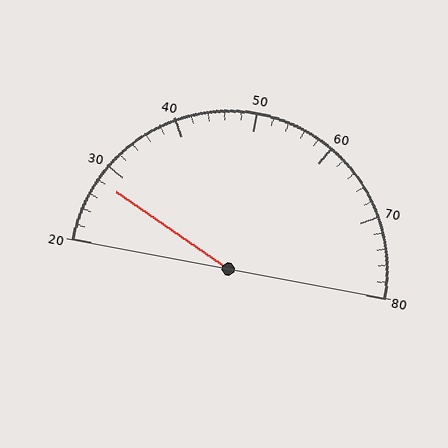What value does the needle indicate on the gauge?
The needle indicates approximately 28.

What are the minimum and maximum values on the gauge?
The gauge ranges from 20 to 80.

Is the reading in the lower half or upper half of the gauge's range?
The reading is in the lower half of the range (20 to 80).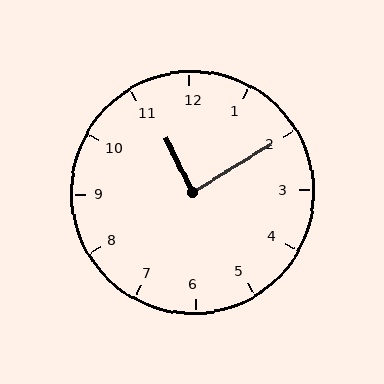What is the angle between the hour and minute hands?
Approximately 85 degrees.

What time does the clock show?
11:10.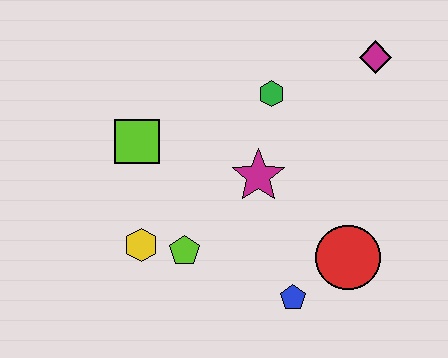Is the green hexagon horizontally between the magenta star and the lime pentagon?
No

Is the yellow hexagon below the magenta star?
Yes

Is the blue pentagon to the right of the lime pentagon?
Yes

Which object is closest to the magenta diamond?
The green hexagon is closest to the magenta diamond.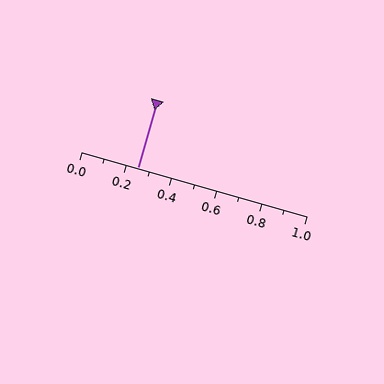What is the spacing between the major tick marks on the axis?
The major ticks are spaced 0.2 apart.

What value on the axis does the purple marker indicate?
The marker indicates approximately 0.25.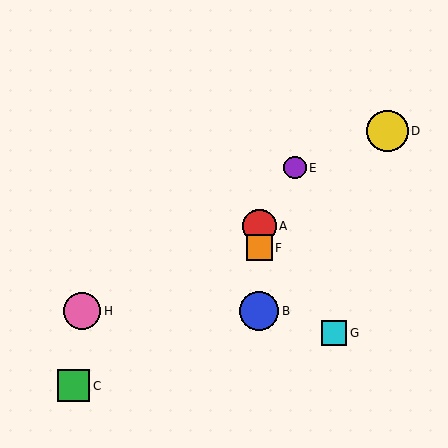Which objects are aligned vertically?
Objects A, B, F are aligned vertically.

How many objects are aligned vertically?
3 objects (A, B, F) are aligned vertically.